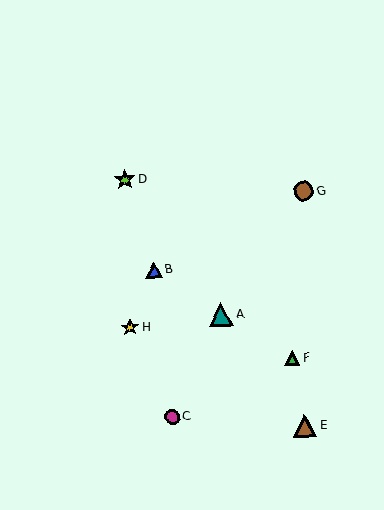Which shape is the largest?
The teal triangle (labeled A) is the largest.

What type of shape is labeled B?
Shape B is a blue triangle.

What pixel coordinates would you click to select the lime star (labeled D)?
Click at (125, 180) to select the lime star D.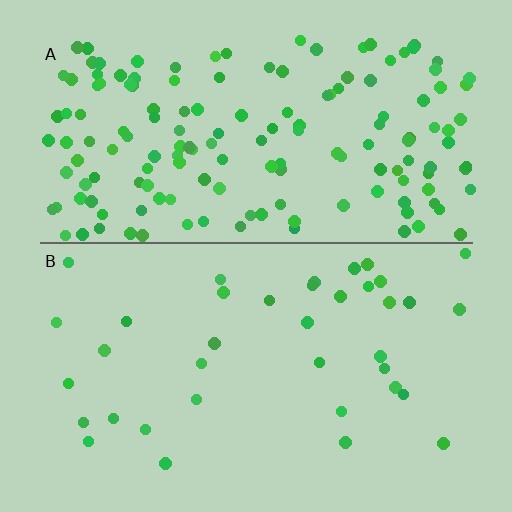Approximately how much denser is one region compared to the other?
Approximately 4.2× — region A over region B.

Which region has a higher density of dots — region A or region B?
A (the top).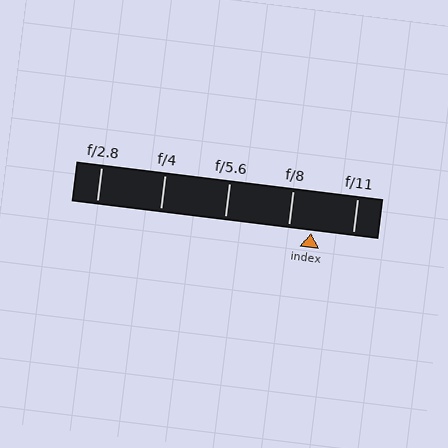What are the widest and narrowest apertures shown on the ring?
The widest aperture shown is f/2.8 and the narrowest is f/11.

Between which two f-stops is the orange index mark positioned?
The index mark is between f/8 and f/11.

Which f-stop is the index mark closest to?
The index mark is closest to f/8.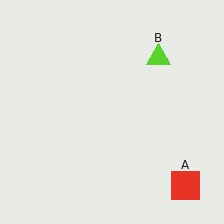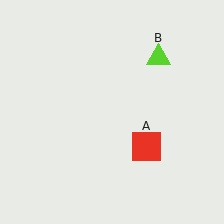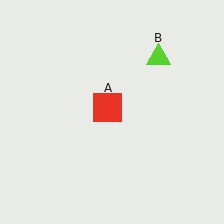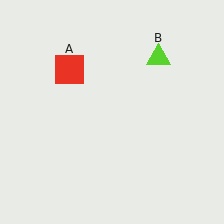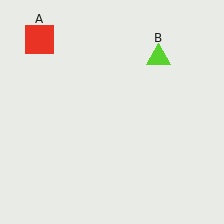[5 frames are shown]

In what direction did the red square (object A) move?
The red square (object A) moved up and to the left.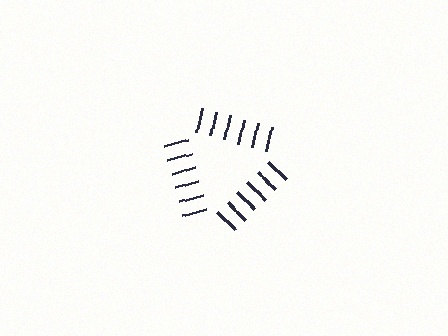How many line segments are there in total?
18 — 6 along each of the 3 edges.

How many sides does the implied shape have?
3 sides — the line-ends trace a triangle.